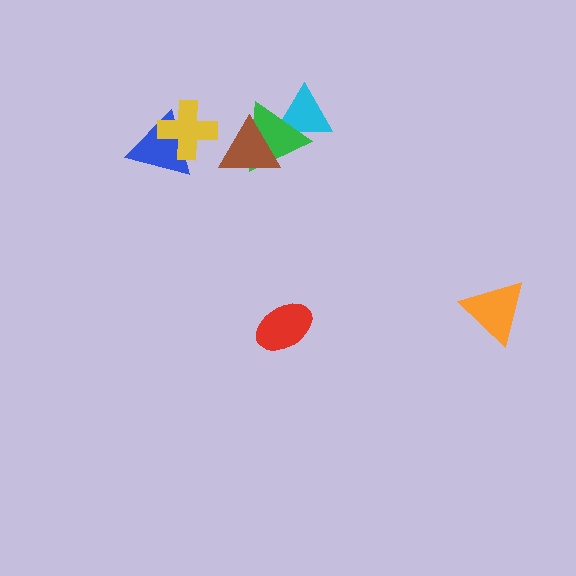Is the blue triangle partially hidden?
Yes, it is partially covered by another shape.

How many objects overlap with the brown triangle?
1 object overlaps with the brown triangle.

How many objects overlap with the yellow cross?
1 object overlaps with the yellow cross.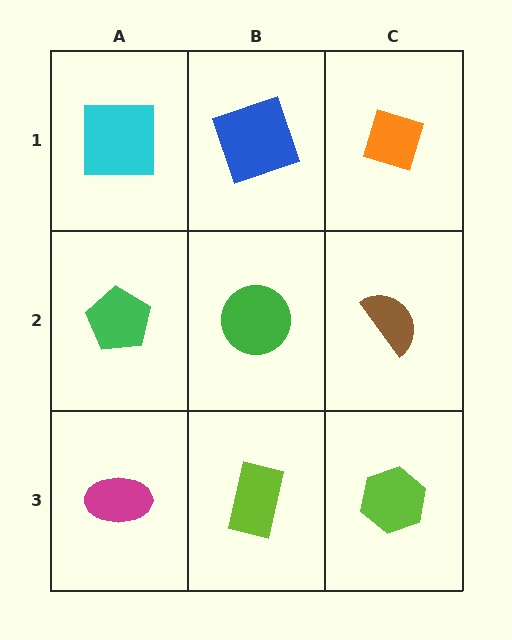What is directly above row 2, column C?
An orange diamond.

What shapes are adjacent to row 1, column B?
A green circle (row 2, column B), a cyan square (row 1, column A), an orange diamond (row 1, column C).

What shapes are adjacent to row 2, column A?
A cyan square (row 1, column A), a magenta ellipse (row 3, column A), a green circle (row 2, column B).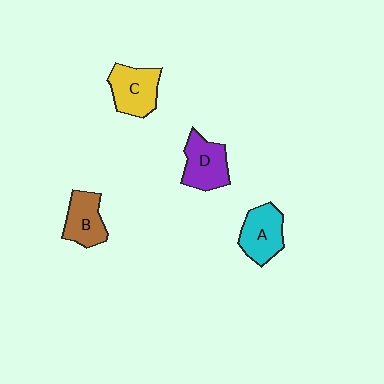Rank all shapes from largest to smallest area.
From largest to smallest: C (yellow), A (cyan), D (purple), B (brown).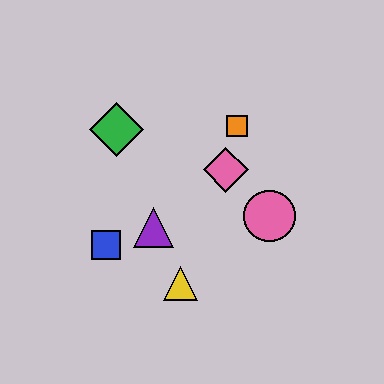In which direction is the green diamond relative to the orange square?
The green diamond is to the left of the orange square.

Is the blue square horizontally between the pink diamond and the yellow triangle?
No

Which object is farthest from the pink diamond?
The blue square is farthest from the pink diamond.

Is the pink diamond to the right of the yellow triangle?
Yes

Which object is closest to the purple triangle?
The blue square is closest to the purple triangle.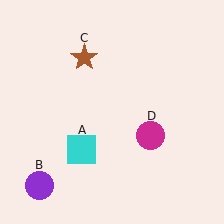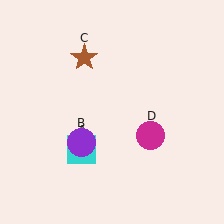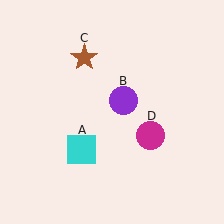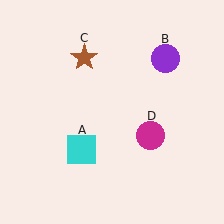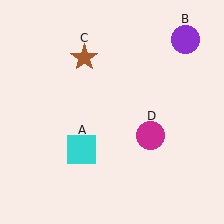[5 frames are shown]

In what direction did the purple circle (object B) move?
The purple circle (object B) moved up and to the right.